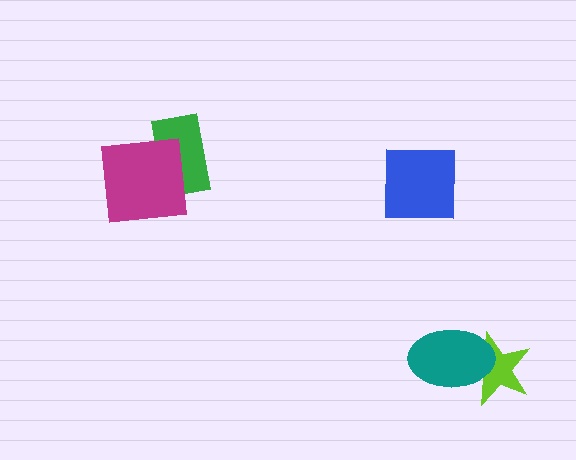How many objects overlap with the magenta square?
1 object overlaps with the magenta square.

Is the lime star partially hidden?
Yes, it is partially covered by another shape.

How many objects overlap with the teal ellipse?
1 object overlaps with the teal ellipse.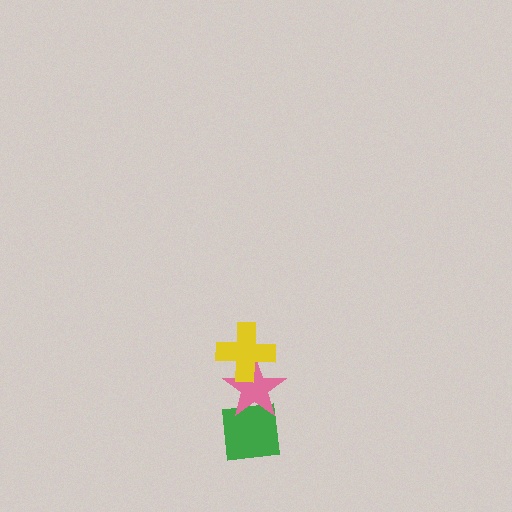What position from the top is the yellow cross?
The yellow cross is 1st from the top.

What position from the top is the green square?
The green square is 3rd from the top.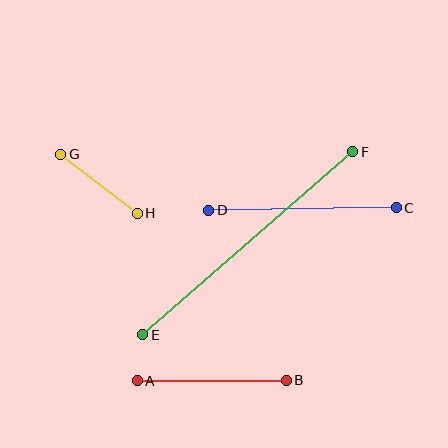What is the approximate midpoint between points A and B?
The midpoint is at approximately (212, 381) pixels.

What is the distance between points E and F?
The distance is approximately 278 pixels.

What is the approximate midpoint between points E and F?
The midpoint is at approximately (248, 243) pixels.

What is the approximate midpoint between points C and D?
The midpoint is at approximately (302, 209) pixels.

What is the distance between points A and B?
The distance is approximately 149 pixels.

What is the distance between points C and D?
The distance is approximately 188 pixels.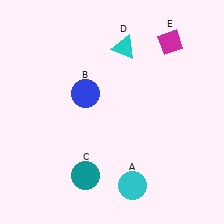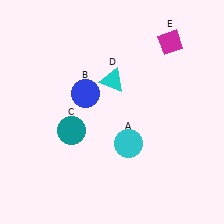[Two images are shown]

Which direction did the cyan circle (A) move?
The cyan circle (A) moved up.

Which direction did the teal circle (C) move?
The teal circle (C) moved up.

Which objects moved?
The objects that moved are: the cyan circle (A), the teal circle (C), the cyan triangle (D).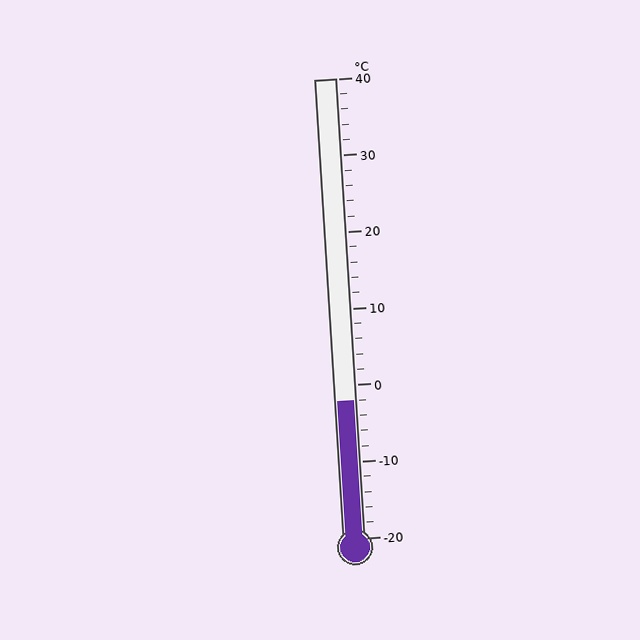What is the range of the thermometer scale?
The thermometer scale ranges from -20°C to 40°C.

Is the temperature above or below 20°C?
The temperature is below 20°C.